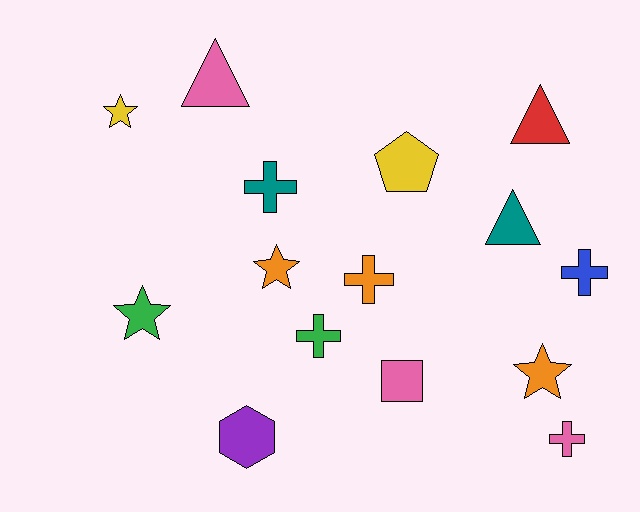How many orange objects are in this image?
There are 3 orange objects.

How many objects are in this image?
There are 15 objects.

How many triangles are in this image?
There are 3 triangles.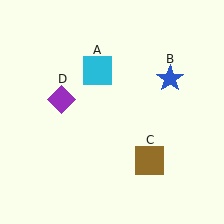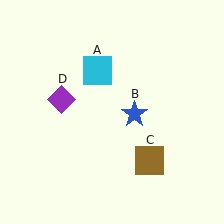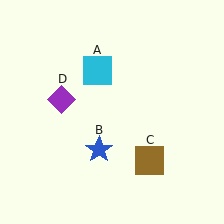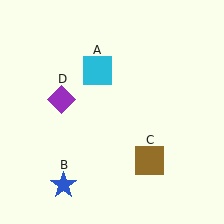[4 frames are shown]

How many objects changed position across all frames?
1 object changed position: blue star (object B).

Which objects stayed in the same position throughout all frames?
Cyan square (object A) and brown square (object C) and purple diamond (object D) remained stationary.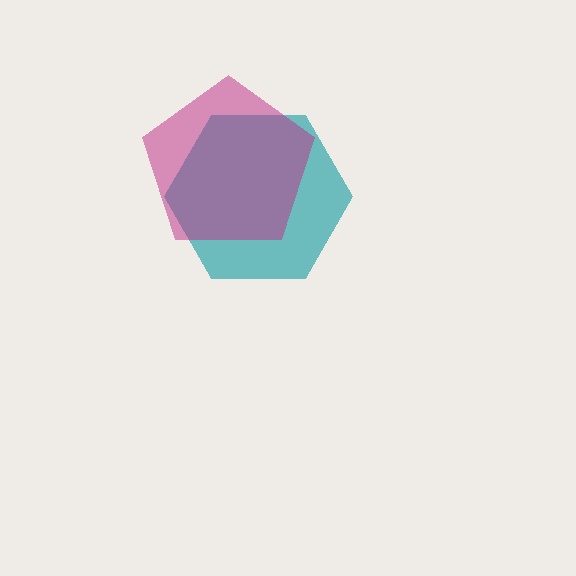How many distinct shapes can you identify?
There are 2 distinct shapes: a teal hexagon, a magenta pentagon.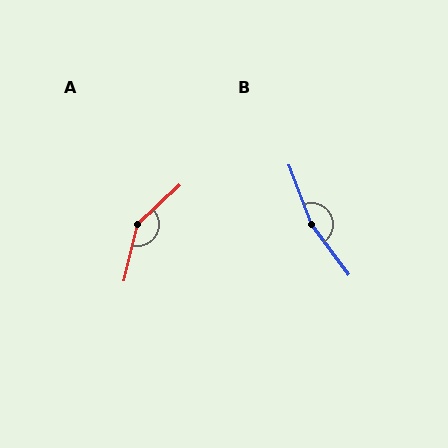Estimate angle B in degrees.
Approximately 164 degrees.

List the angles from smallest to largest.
A (146°), B (164°).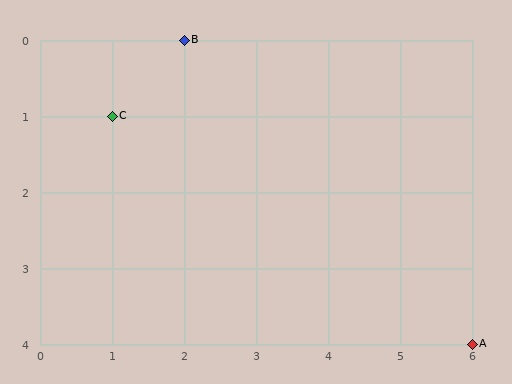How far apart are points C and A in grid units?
Points C and A are 5 columns and 3 rows apart (about 5.8 grid units diagonally).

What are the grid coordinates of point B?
Point B is at grid coordinates (2, 0).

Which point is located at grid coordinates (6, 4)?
Point A is at (6, 4).